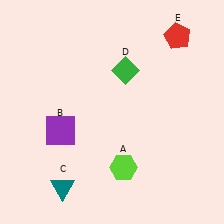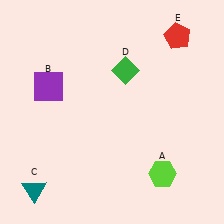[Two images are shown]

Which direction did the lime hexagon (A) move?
The lime hexagon (A) moved right.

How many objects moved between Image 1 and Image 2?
3 objects moved between the two images.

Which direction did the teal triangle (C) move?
The teal triangle (C) moved left.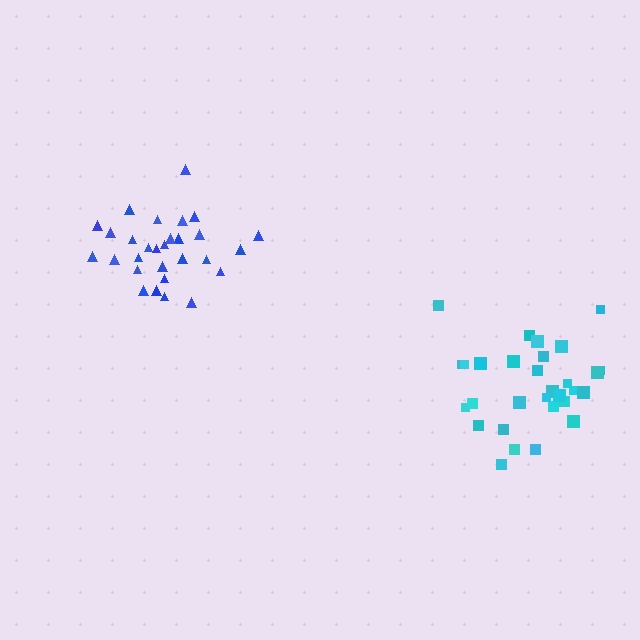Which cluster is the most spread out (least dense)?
Cyan.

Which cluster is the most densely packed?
Blue.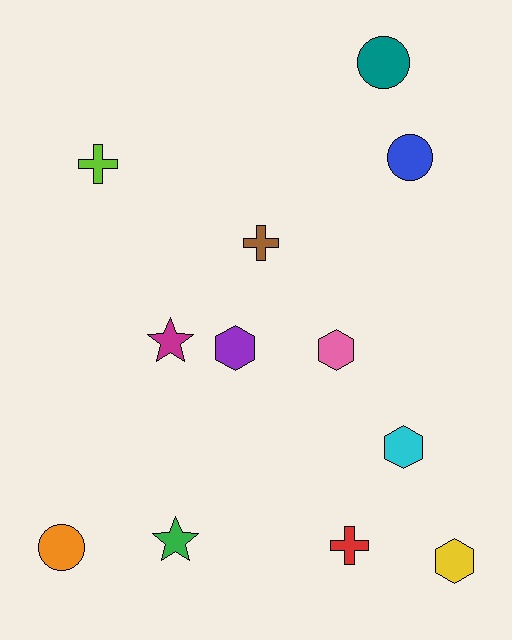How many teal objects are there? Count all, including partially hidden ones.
There is 1 teal object.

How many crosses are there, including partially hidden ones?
There are 3 crosses.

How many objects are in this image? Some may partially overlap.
There are 12 objects.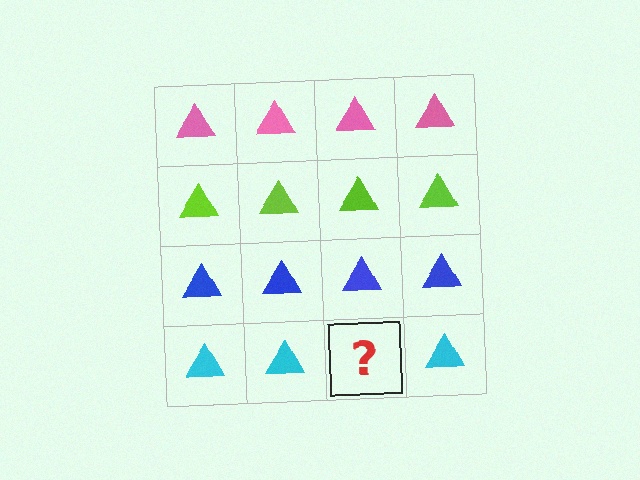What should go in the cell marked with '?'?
The missing cell should contain a cyan triangle.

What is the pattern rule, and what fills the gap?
The rule is that each row has a consistent color. The gap should be filled with a cyan triangle.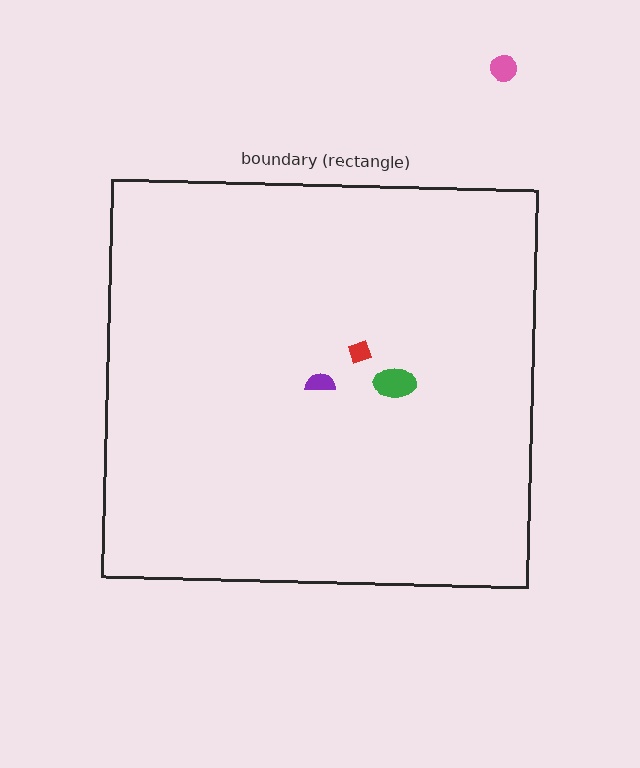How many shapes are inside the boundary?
3 inside, 1 outside.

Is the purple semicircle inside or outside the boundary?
Inside.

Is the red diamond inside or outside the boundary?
Inside.